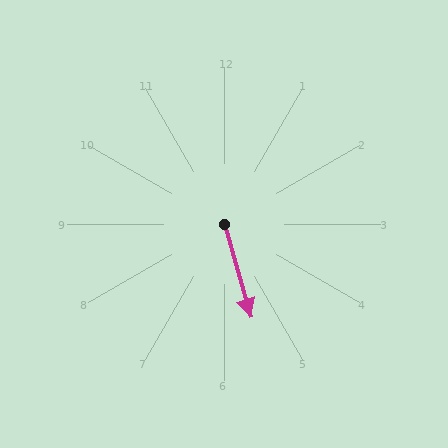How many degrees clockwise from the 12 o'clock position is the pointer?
Approximately 164 degrees.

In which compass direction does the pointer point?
South.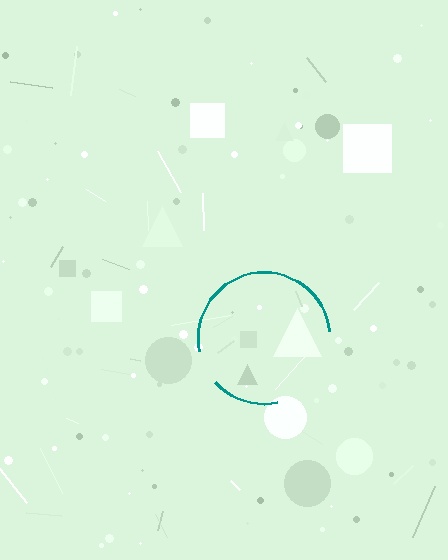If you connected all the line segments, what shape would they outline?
They would outline a circle.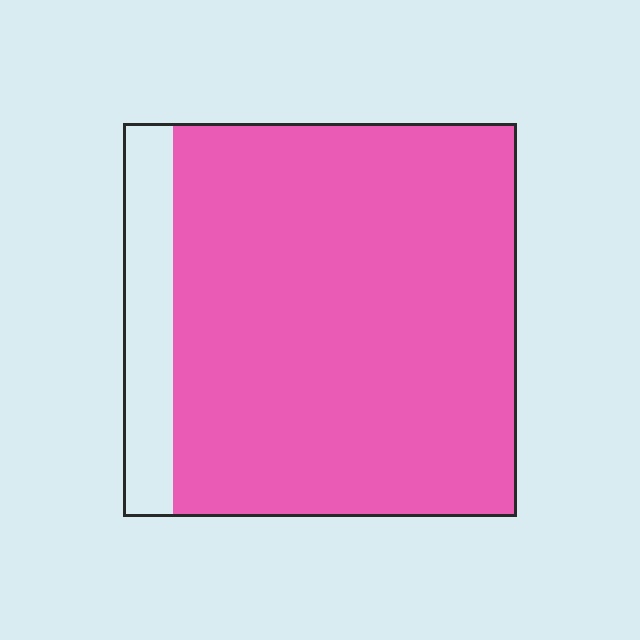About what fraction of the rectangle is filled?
About seven eighths (7/8).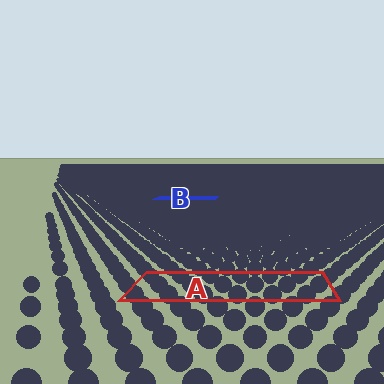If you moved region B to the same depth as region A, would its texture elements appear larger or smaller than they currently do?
They would appear larger. At a closer depth, the same texture elements are projected at a bigger on-screen size.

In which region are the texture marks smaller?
The texture marks are smaller in region B, because it is farther away.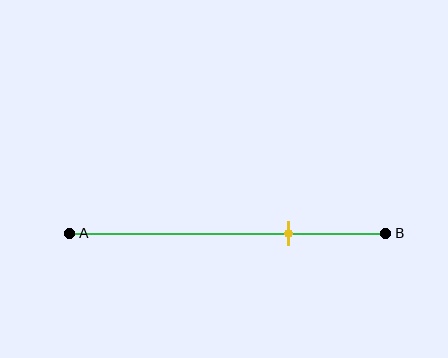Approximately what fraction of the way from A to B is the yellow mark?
The yellow mark is approximately 70% of the way from A to B.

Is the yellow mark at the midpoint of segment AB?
No, the mark is at about 70% from A, not at the 50% midpoint.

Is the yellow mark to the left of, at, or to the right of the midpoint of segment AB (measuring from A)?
The yellow mark is to the right of the midpoint of segment AB.